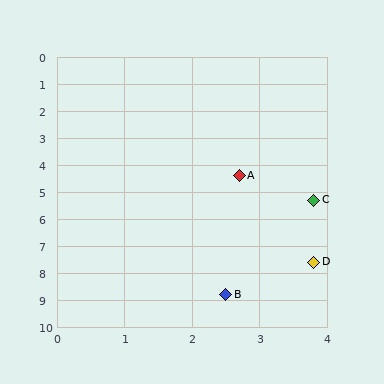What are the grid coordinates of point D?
Point D is at approximately (3.8, 7.6).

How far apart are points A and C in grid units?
Points A and C are about 1.4 grid units apart.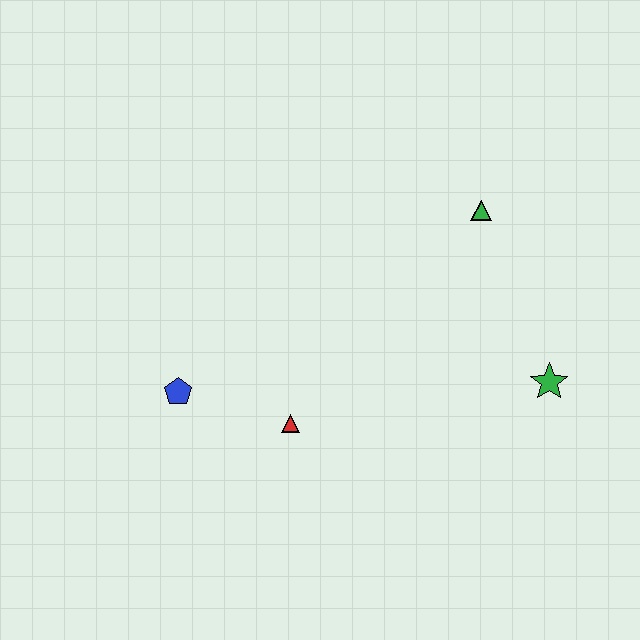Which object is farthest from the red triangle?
The green triangle is farthest from the red triangle.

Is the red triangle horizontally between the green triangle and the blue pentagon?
Yes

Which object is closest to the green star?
The green triangle is closest to the green star.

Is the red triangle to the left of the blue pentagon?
No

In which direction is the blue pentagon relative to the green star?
The blue pentagon is to the left of the green star.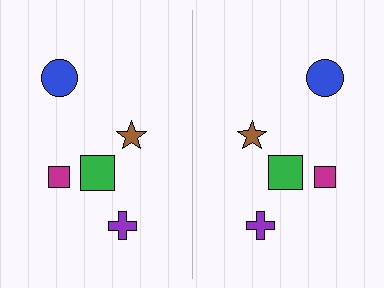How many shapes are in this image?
There are 10 shapes in this image.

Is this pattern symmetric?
Yes, this pattern has bilateral (reflection) symmetry.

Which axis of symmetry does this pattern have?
The pattern has a vertical axis of symmetry running through the center of the image.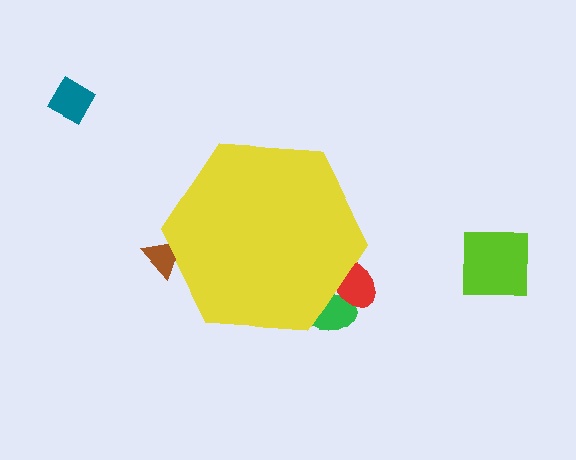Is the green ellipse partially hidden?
Yes, the green ellipse is partially hidden behind the yellow hexagon.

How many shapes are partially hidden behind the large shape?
3 shapes are partially hidden.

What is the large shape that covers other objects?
A yellow hexagon.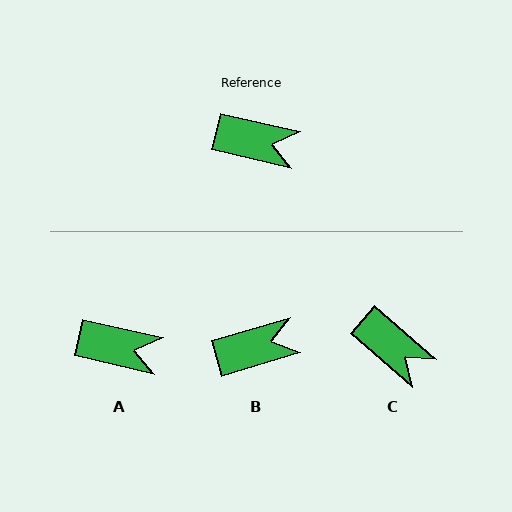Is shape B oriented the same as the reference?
No, it is off by about 30 degrees.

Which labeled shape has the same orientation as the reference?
A.